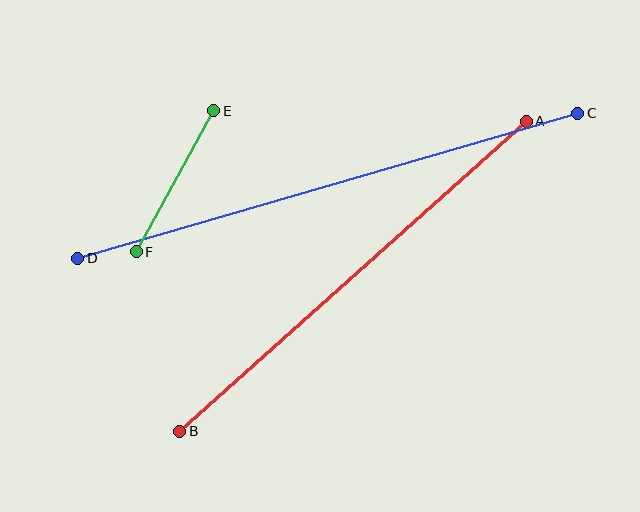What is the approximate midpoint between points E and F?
The midpoint is at approximately (175, 181) pixels.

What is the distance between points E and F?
The distance is approximately 161 pixels.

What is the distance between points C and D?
The distance is approximately 520 pixels.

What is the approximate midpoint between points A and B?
The midpoint is at approximately (353, 276) pixels.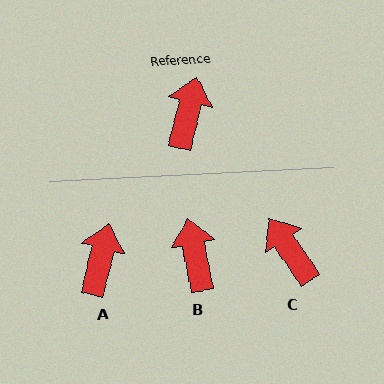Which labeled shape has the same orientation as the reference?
A.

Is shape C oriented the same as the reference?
No, it is off by about 48 degrees.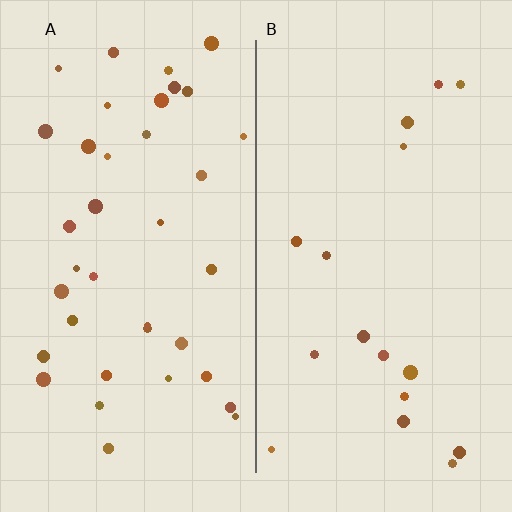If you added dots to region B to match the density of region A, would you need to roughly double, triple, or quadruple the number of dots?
Approximately double.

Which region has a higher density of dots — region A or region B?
A (the left).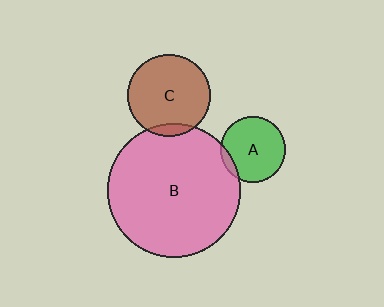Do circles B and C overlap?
Yes.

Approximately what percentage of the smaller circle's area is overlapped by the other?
Approximately 10%.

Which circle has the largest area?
Circle B (pink).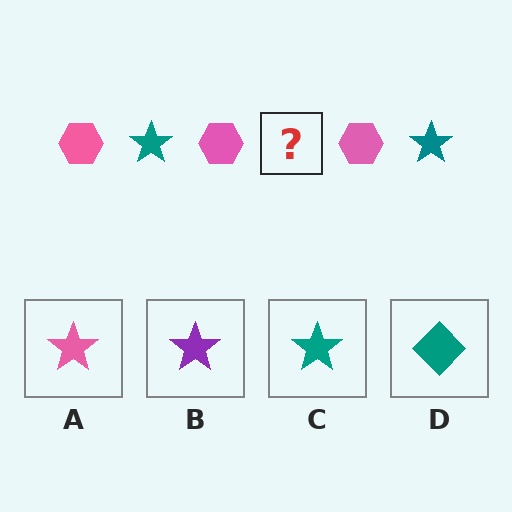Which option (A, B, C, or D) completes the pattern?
C.